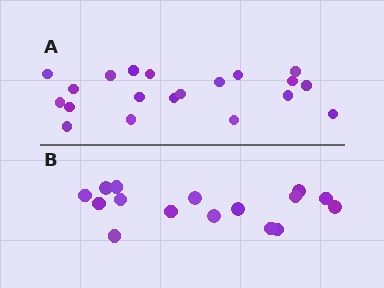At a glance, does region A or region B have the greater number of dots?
Region A (the top region) has more dots.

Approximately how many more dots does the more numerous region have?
Region A has about 4 more dots than region B.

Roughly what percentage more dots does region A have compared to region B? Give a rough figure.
About 25% more.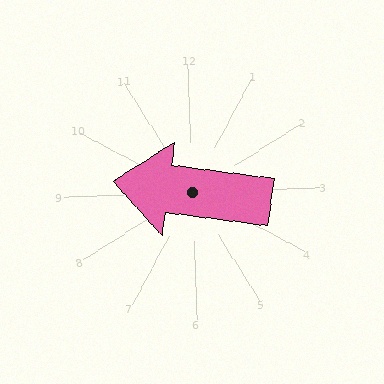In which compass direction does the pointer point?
West.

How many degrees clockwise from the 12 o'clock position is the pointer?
Approximately 280 degrees.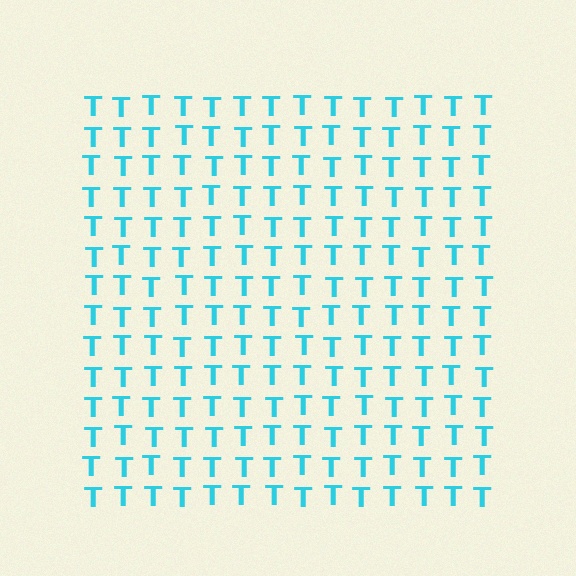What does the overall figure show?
The overall figure shows a square.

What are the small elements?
The small elements are letter T's.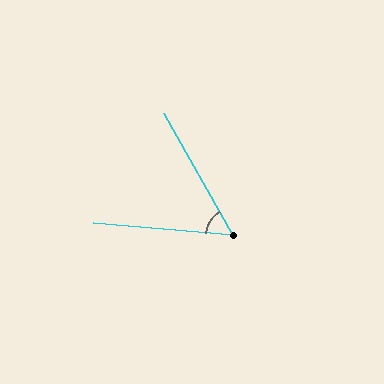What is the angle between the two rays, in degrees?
Approximately 56 degrees.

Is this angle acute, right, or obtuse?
It is acute.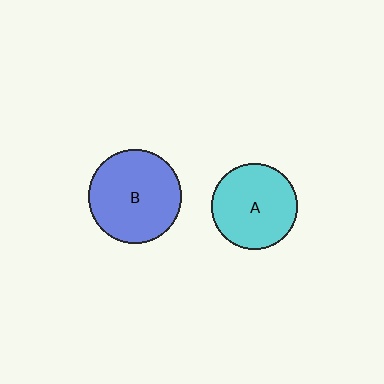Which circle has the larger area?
Circle B (blue).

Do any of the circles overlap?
No, none of the circles overlap.